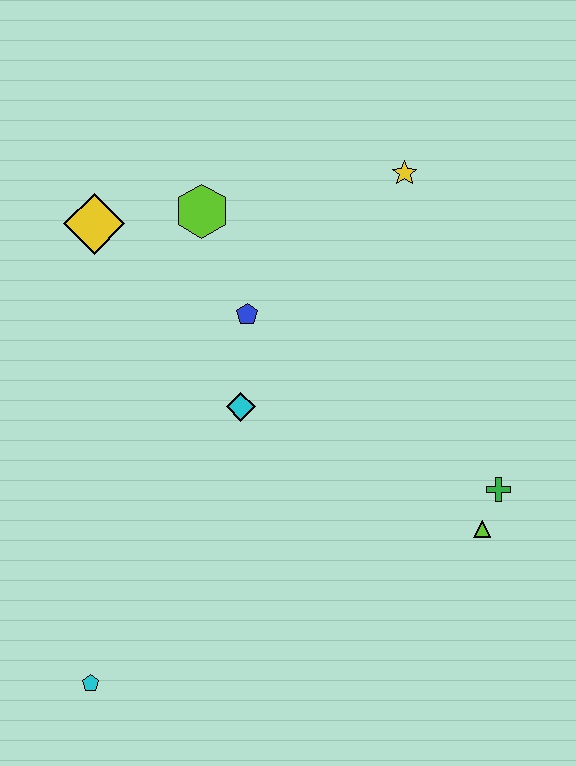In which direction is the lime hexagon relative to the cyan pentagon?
The lime hexagon is above the cyan pentagon.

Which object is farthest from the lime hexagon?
The cyan pentagon is farthest from the lime hexagon.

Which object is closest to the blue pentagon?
The cyan diamond is closest to the blue pentagon.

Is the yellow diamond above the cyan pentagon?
Yes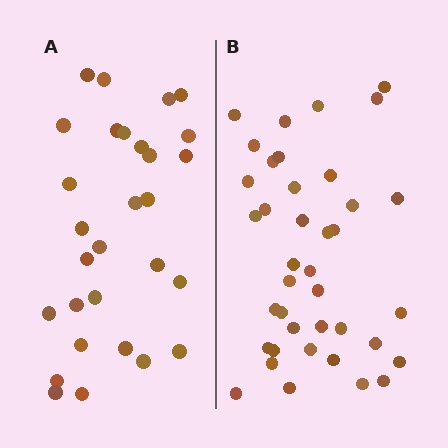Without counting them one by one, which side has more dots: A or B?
Region B (the right region) has more dots.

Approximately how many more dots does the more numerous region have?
Region B has roughly 10 or so more dots than region A.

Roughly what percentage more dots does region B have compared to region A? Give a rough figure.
About 35% more.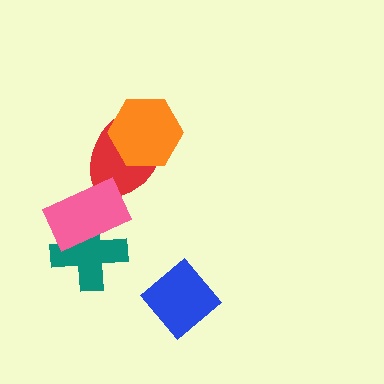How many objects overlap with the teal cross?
1 object overlaps with the teal cross.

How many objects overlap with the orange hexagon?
1 object overlaps with the orange hexagon.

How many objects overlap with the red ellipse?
2 objects overlap with the red ellipse.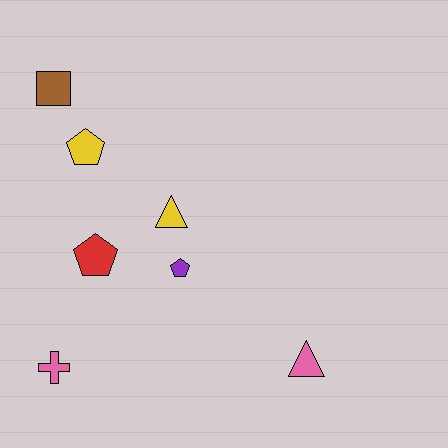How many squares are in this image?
There is 1 square.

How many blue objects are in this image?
There are no blue objects.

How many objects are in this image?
There are 7 objects.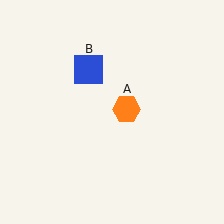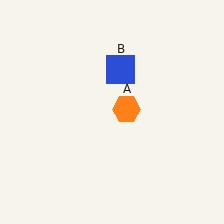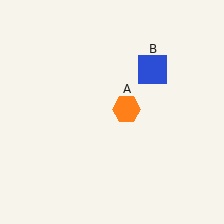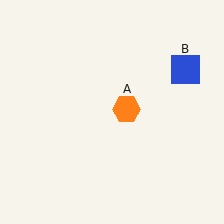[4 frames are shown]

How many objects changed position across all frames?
1 object changed position: blue square (object B).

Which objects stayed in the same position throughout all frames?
Orange hexagon (object A) remained stationary.